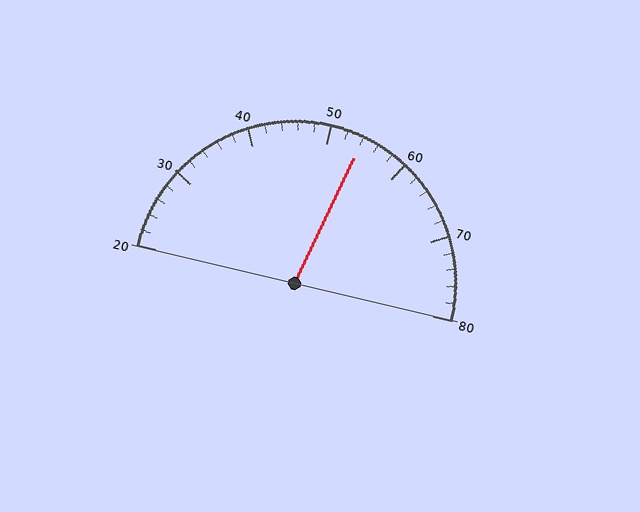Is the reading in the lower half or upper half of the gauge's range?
The reading is in the upper half of the range (20 to 80).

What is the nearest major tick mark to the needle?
The nearest major tick mark is 50.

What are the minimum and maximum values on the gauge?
The gauge ranges from 20 to 80.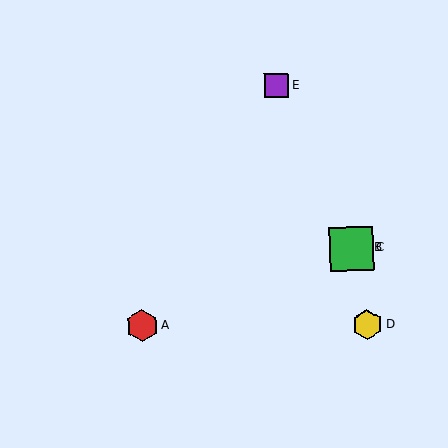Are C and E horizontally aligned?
No, C is at y≈249 and E is at y≈86.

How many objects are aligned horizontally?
2 objects (B, C) are aligned horizontally.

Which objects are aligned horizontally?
Objects B, C are aligned horizontally.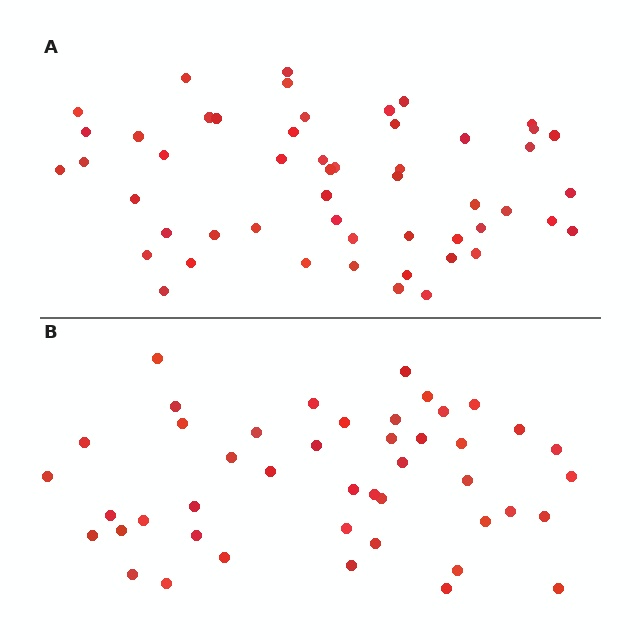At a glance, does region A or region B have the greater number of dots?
Region A (the top region) has more dots.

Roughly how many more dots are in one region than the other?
Region A has roughly 8 or so more dots than region B.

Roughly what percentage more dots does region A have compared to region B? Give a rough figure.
About 15% more.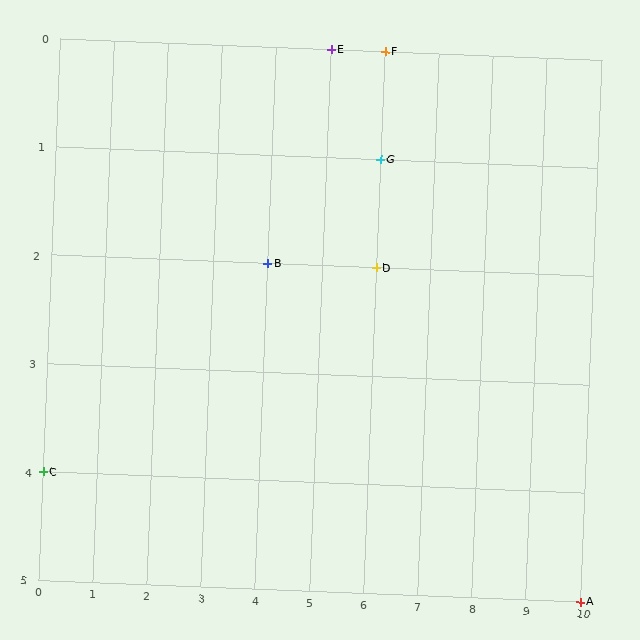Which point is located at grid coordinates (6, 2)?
Point D is at (6, 2).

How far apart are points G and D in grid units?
Points G and D are 1 row apart.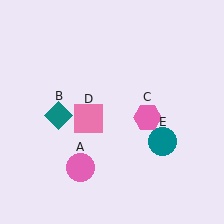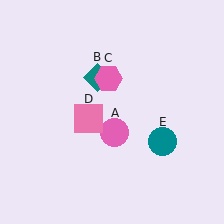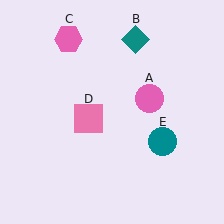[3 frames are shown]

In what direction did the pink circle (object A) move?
The pink circle (object A) moved up and to the right.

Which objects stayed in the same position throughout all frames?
Pink square (object D) and teal circle (object E) remained stationary.